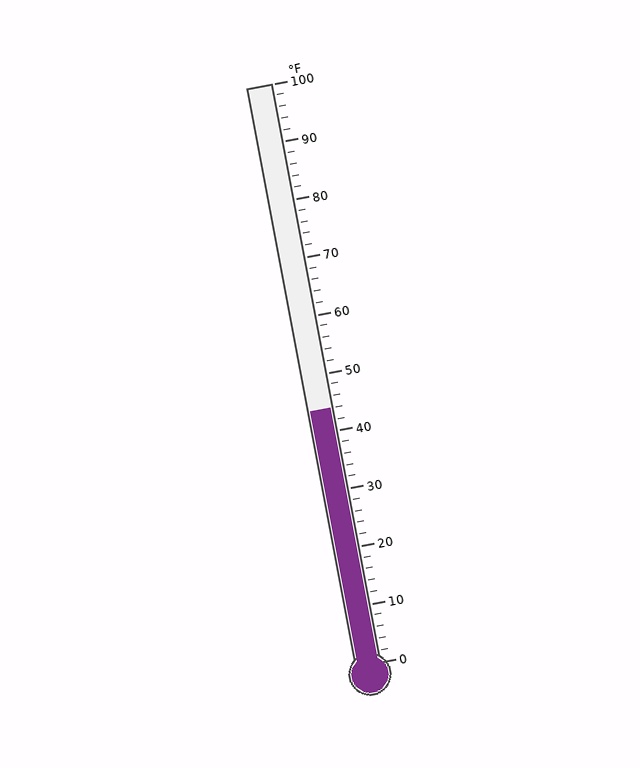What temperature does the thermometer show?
The thermometer shows approximately 44°F.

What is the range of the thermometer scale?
The thermometer scale ranges from 0°F to 100°F.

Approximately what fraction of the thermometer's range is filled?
The thermometer is filled to approximately 45% of its range.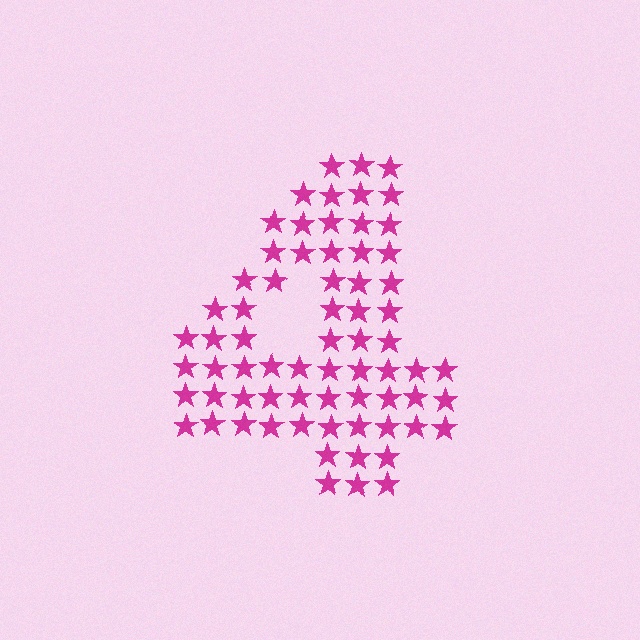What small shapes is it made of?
It is made of small stars.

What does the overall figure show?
The overall figure shows the digit 4.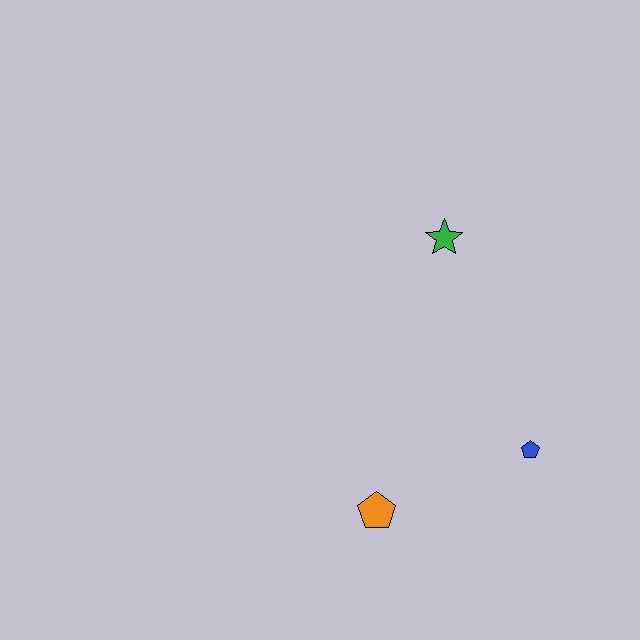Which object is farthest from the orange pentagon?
The green star is farthest from the orange pentagon.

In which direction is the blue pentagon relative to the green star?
The blue pentagon is below the green star.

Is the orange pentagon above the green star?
No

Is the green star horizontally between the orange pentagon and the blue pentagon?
Yes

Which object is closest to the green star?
The blue pentagon is closest to the green star.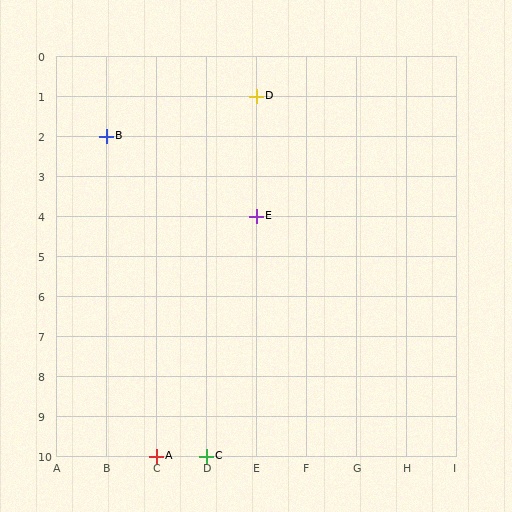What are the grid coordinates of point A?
Point A is at grid coordinates (C, 10).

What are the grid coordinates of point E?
Point E is at grid coordinates (E, 4).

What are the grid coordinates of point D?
Point D is at grid coordinates (E, 1).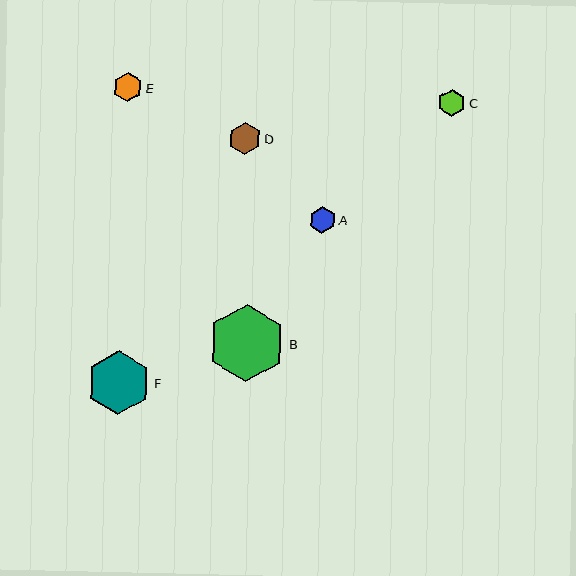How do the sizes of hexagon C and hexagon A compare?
Hexagon C and hexagon A are approximately the same size.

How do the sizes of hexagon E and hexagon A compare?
Hexagon E and hexagon A are approximately the same size.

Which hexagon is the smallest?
Hexagon A is the smallest with a size of approximately 27 pixels.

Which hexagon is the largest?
Hexagon B is the largest with a size of approximately 77 pixels.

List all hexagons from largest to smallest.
From largest to smallest: B, F, D, E, C, A.